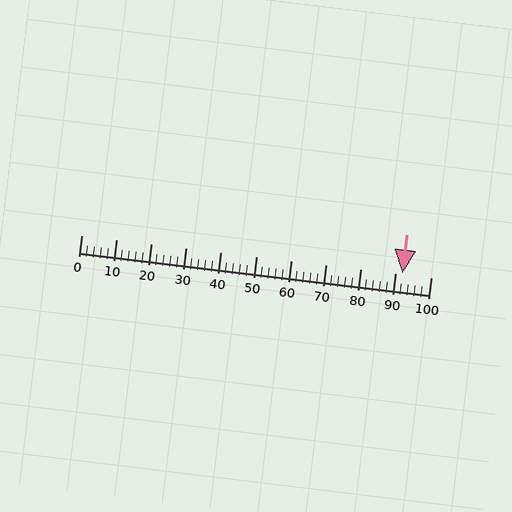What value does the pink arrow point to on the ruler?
The pink arrow points to approximately 92.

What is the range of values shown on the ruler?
The ruler shows values from 0 to 100.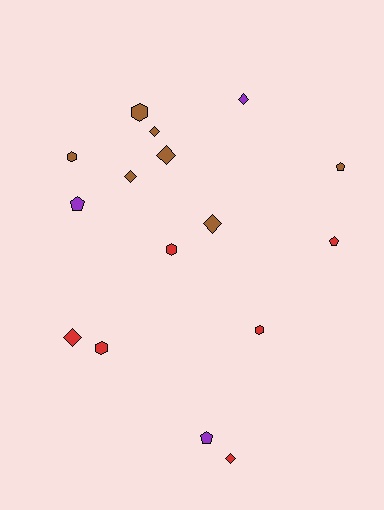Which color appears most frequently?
Brown, with 7 objects.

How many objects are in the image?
There are 16 objects.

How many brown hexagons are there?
There are 2 brown hexagons.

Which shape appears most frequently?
Diamond, with 7 objects.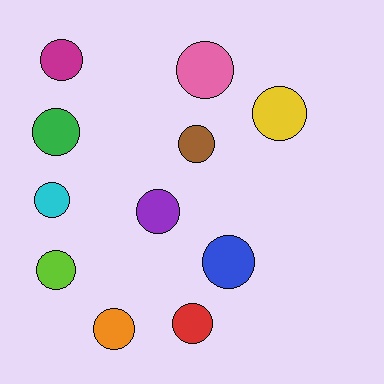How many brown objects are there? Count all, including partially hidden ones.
There is 1 brown object.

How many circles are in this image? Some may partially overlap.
There are 11 circles.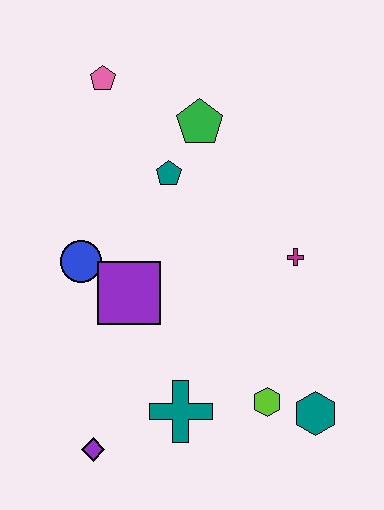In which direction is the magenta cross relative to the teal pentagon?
The magenta cross is to the right of the teal pentagon.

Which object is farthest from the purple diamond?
The pink pentagon is farthest from the purple diamond.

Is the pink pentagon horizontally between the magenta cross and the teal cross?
No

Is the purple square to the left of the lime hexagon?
Yes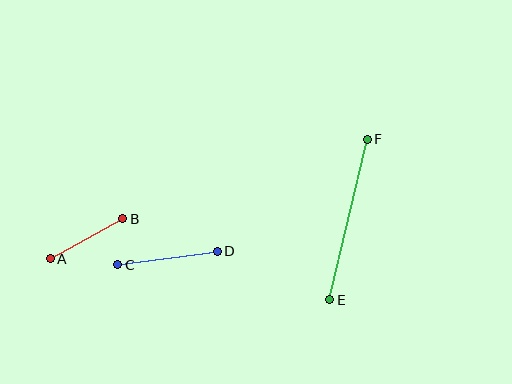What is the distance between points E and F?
The distance is approximately 165 pixels.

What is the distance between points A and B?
The distance is approximately 83 pixels.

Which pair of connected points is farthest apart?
Points E and F are farthest apart.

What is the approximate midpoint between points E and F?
The midpoint is at approximately (348, 219) pixels.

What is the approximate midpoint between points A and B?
The midpoint is at approximately (86, 239) pixels.